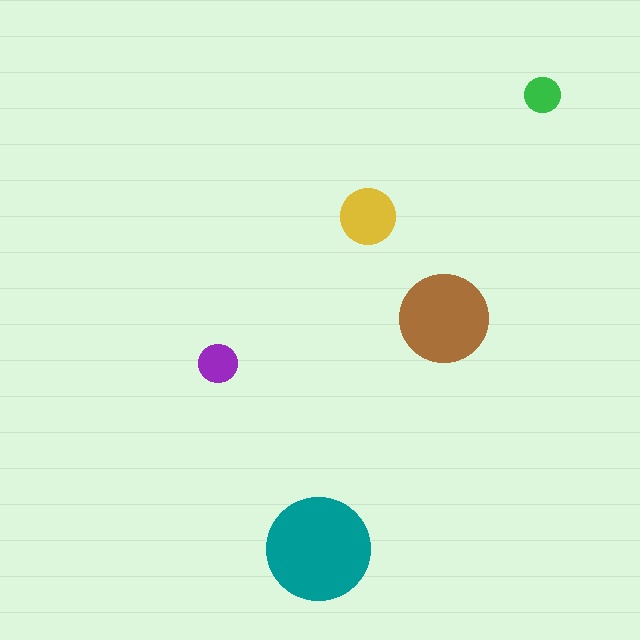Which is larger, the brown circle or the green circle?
The brown one.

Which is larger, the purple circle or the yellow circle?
The yellow one.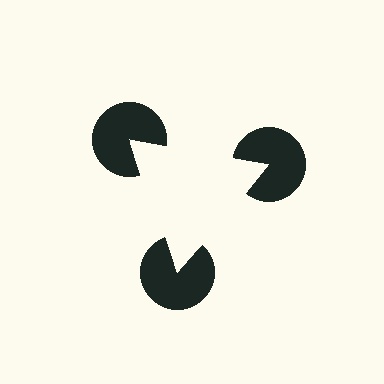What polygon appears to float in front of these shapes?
An illusory triangle — its edges are inferred from the aligned wedge cuts in the pac-man discs, not physically drawn.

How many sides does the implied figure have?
3 sides.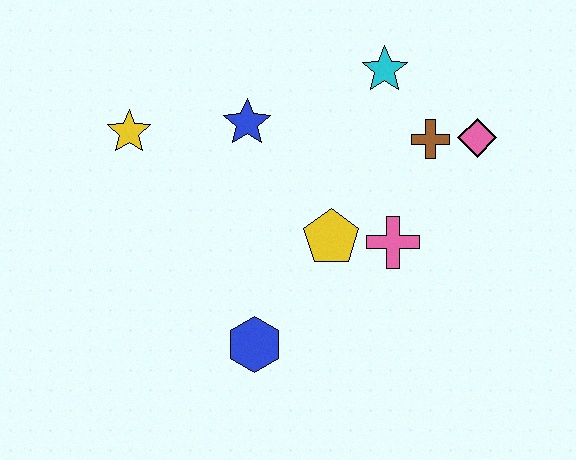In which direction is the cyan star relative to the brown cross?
The cyan star is above the brown cross.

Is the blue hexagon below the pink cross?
Yes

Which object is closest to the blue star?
The yellow star is closest to the blue star.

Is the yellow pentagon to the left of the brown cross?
Yes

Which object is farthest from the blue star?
The pink diamond is farthest from the blue star.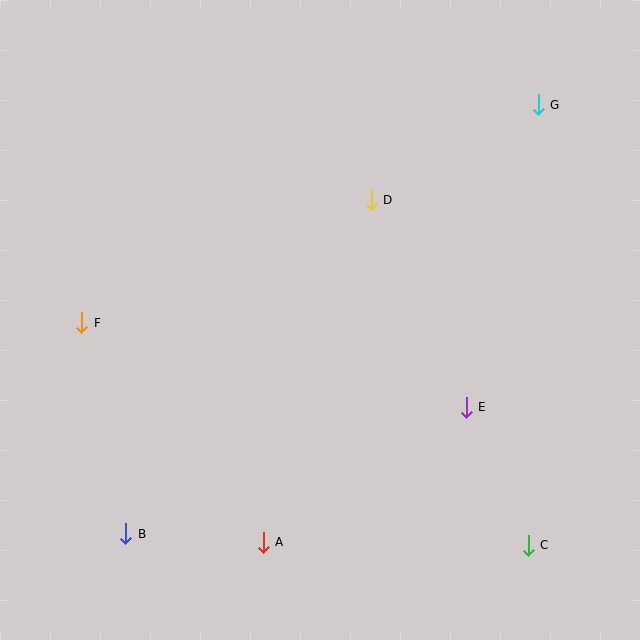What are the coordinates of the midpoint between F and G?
The midpoint between F and G is at (310, 214).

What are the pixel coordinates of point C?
Point C is at (528, 545).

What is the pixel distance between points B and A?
The distance between B and A is 138 pixels.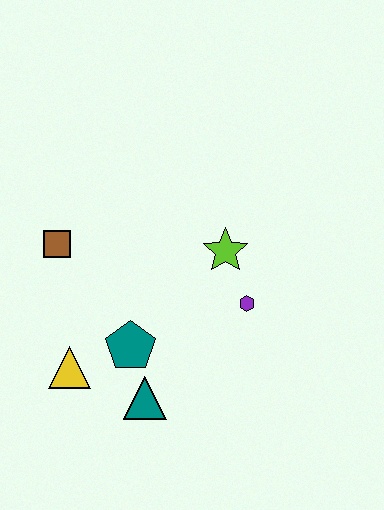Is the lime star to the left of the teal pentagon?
No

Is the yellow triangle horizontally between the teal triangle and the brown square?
Yes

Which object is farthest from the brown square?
The purple hexagon is farthest from the brown square.